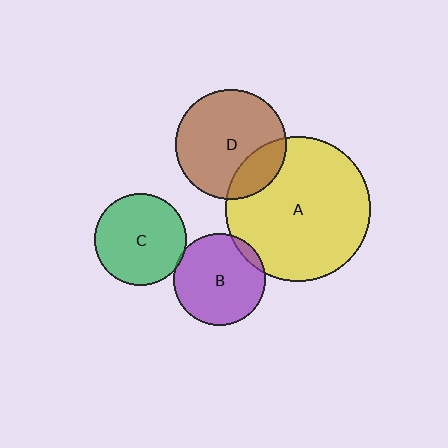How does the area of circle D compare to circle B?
Approximately 1.5 times.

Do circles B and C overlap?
Yes.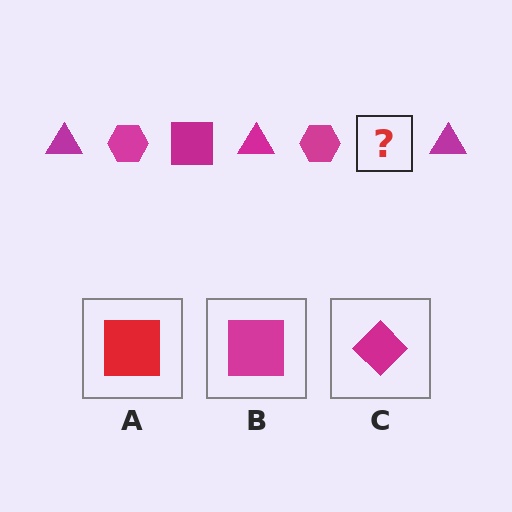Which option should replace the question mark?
Option B.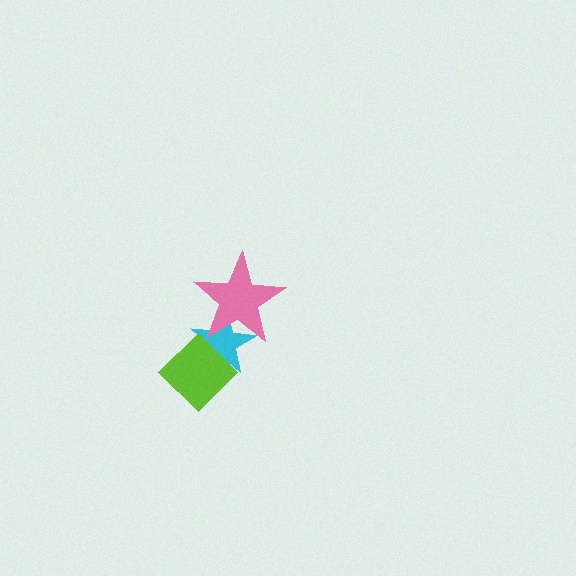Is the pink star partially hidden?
No, no other shape covers it.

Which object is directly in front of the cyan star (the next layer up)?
The pink star is directly in front of the cyan star.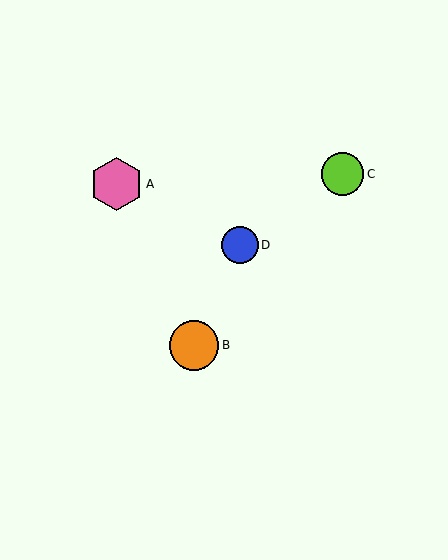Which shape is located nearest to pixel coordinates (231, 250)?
The blue circle (labeled D) at (240, 245) is nearest to that location.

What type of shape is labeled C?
Shape C is a lime circle.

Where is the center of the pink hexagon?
The center of the pink hexagon is at (116, 184).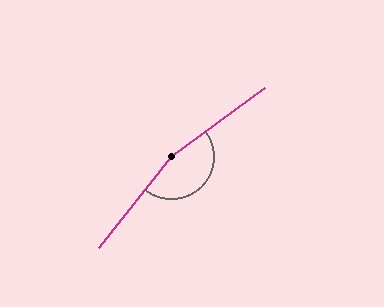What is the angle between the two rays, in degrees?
Approximately 165 degrees.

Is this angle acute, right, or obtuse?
It is obtuse.